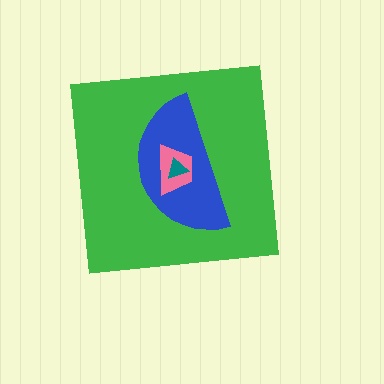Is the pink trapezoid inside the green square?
Yes.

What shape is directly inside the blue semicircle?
The pink trapezoid.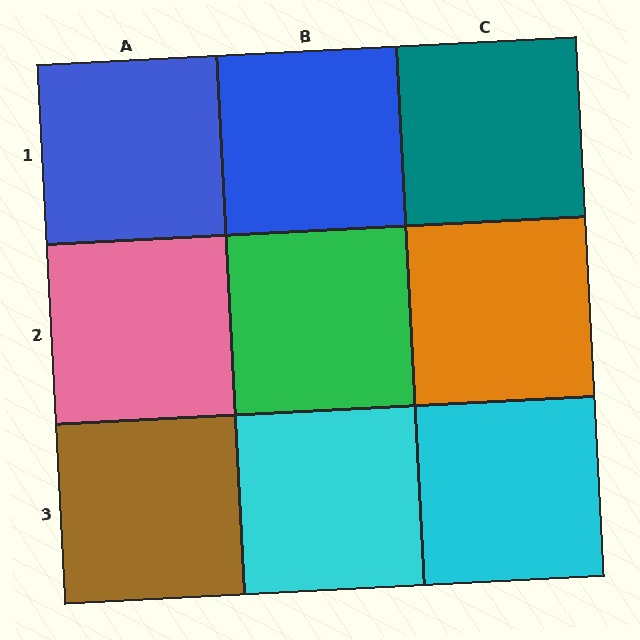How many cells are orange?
1 cell is orange.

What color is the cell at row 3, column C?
Cyan.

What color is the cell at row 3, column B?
Cyan.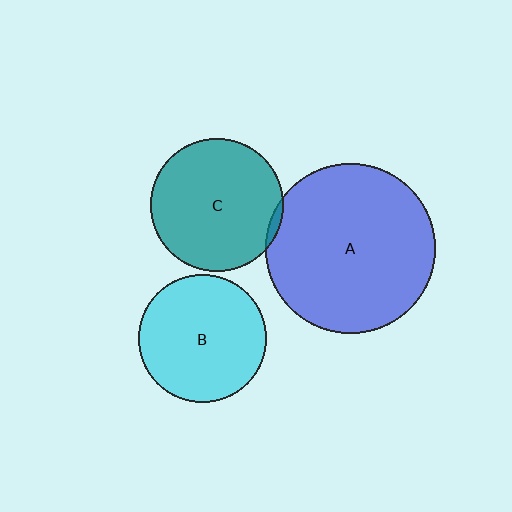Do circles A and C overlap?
Yes.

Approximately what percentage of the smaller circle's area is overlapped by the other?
Approximately 5%.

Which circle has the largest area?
Circle A (blue).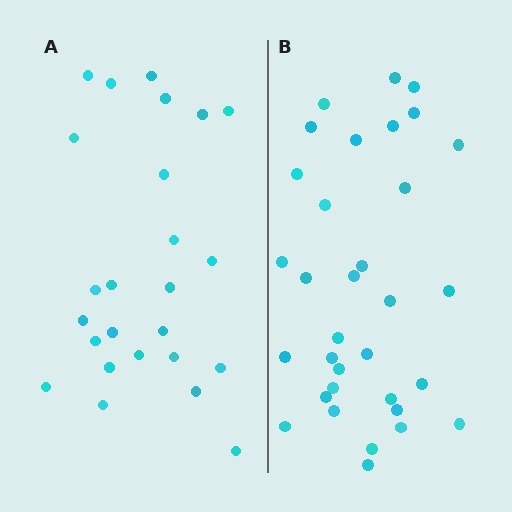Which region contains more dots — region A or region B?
Region B (the right region) has more dots.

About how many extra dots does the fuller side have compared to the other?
Region B has roughly 8 or so more dots than region A.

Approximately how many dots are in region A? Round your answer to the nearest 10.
About 20 dots. (The exact count is 25, which rounds to 20.)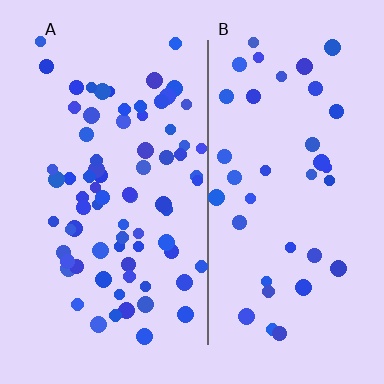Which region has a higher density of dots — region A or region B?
A (the left).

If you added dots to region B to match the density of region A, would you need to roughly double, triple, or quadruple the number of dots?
Approximately double.